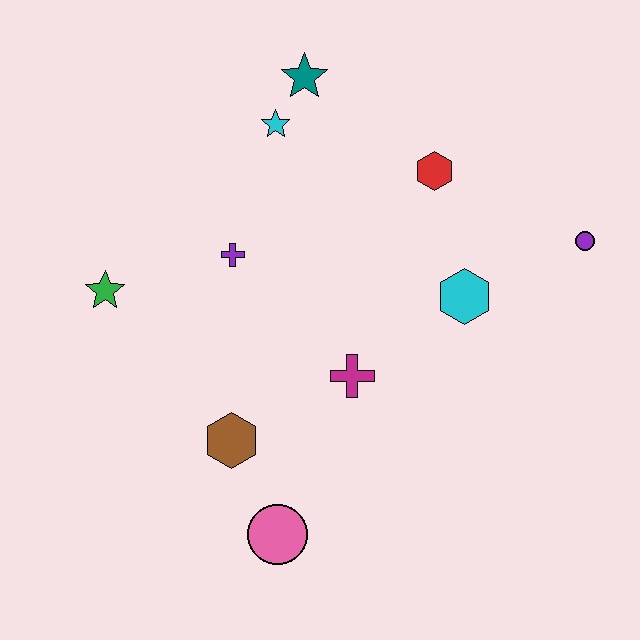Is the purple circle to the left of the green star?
No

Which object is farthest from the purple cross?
The purple circle is farthest from the purple cross.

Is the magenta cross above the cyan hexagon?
No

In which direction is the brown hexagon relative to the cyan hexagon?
The brown hexagon is to the left of the cyan hexagon.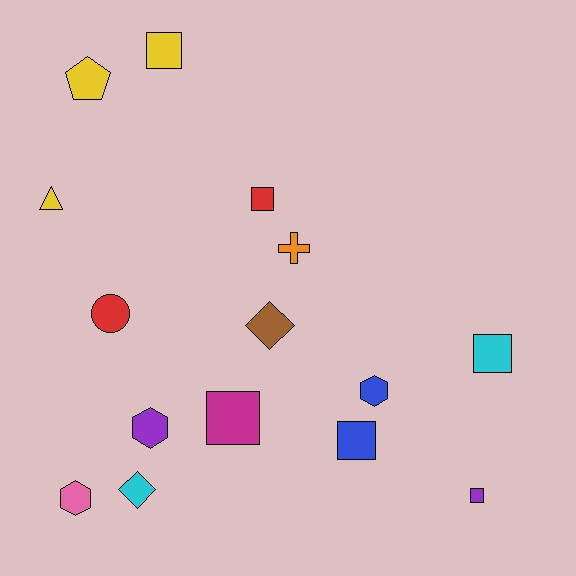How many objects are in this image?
There are 15 objects.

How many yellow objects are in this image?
There are 3 yellow objects.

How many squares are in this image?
There are 6 squares.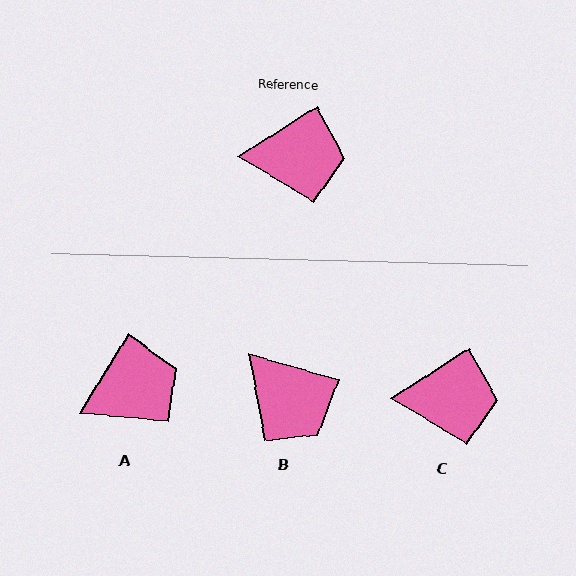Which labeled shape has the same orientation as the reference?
C.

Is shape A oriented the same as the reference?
No, it is off by about 26 degrees.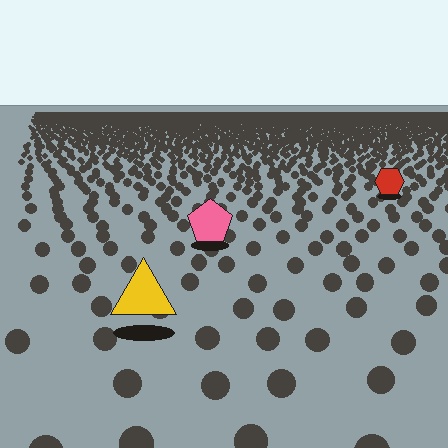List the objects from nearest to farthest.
From nearest to farthest: the yellow triangle, the pink pentagon, the red hexagon.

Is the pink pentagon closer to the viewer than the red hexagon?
Yes. The pink pentagon is closer — you can tell from the texture gradient: the ground texture is coarser near it.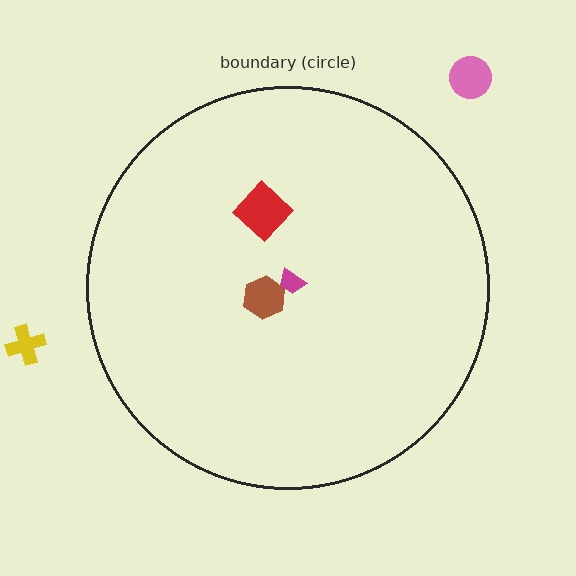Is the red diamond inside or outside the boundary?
Inside.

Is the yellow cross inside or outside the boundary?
Outside.